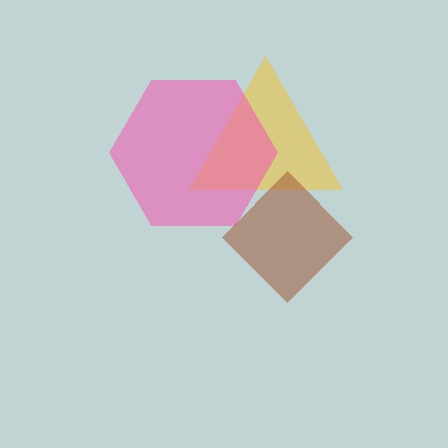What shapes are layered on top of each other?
The layered shapes are: a yellow triangle, a pink hexagon, a brown diamond.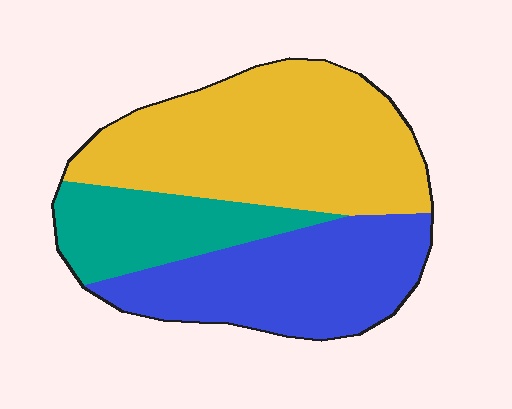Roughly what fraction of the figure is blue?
Blue covers 33% of the figure.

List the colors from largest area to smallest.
From largest to smallest: yellow, blue, teal.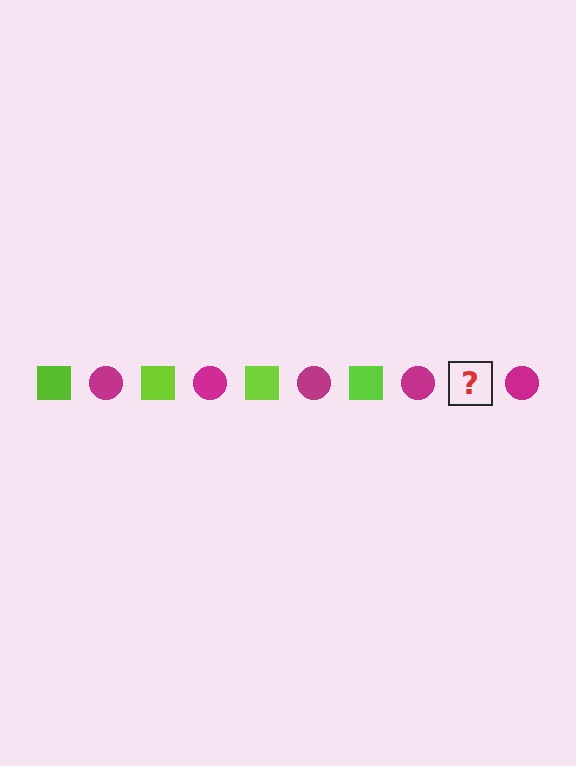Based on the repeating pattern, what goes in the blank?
The blank should be a lime square.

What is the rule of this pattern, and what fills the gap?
The rule is that the pattern alternates between lime square and magenta circle. The gap should be filled with a lime square.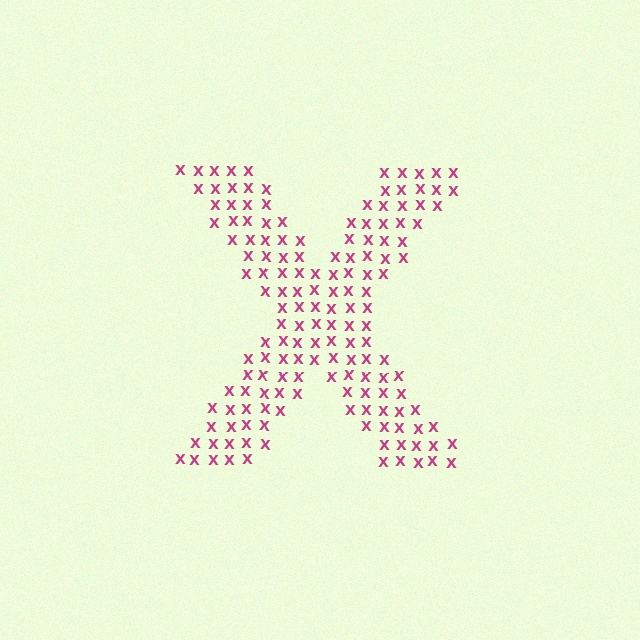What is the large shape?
The large shape is the letter X.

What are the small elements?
The small elements are letter X's.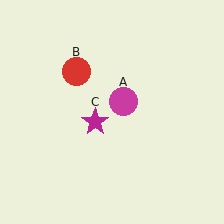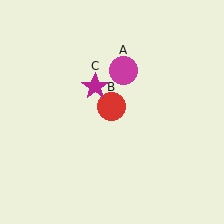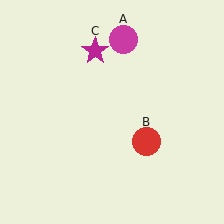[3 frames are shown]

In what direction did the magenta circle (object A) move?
The magenta circle (object A) moved up.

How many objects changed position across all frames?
3 objects changed position: magenta circle (object A), red circle (object B), magenta star (object C).